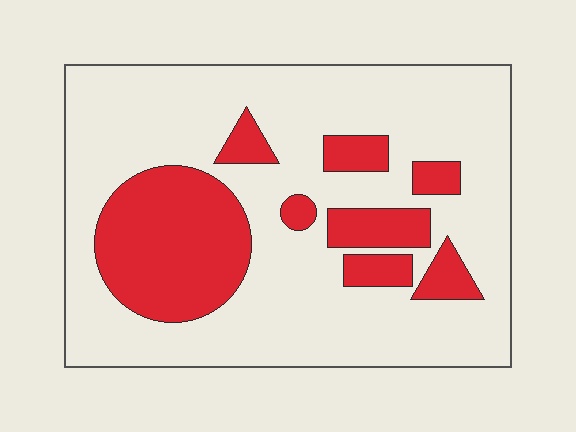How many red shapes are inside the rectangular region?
8.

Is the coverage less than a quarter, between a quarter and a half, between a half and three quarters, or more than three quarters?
Between a quarter and a half.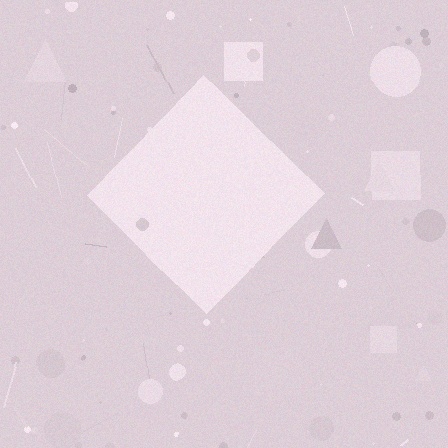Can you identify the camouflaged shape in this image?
The camouflaged shape is a diamond.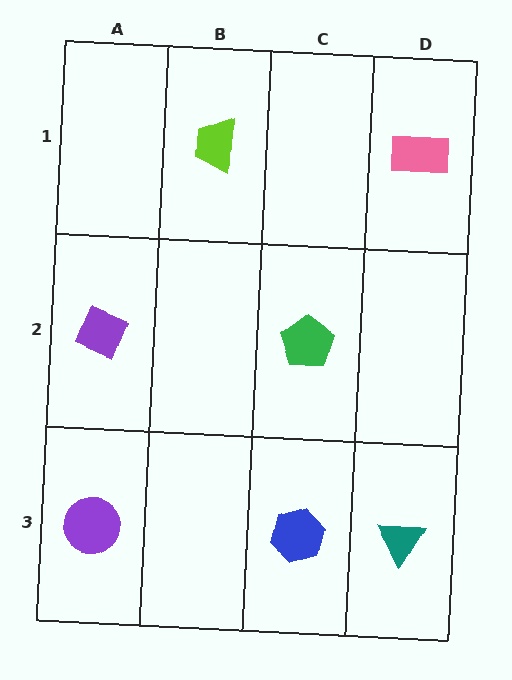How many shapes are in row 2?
2 shapes.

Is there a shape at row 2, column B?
No, that cell is empty.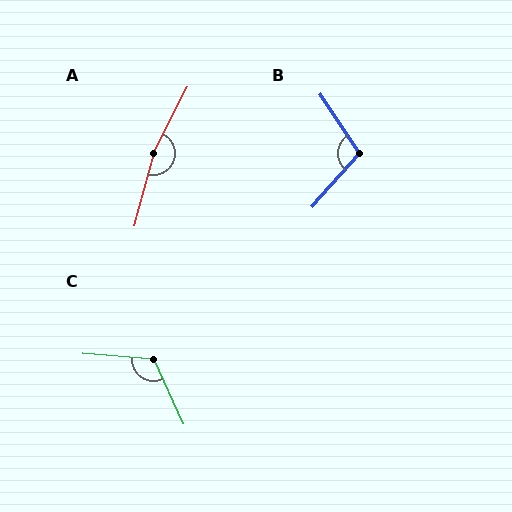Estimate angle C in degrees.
Approximately 118 degrees.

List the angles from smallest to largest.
B (105°), C (118°), A (168°).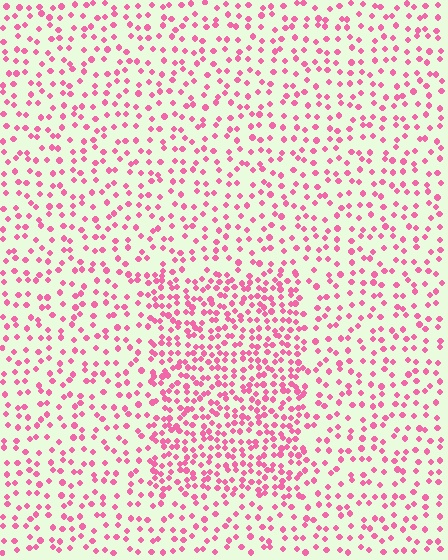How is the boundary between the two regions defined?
The boundary is defined by a change in element density (approximately 2.0x ratio). All elements are the same color, size, and shape.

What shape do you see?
I see a rectangle.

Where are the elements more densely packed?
The elements are more densely packed inside the rectangle boundary.